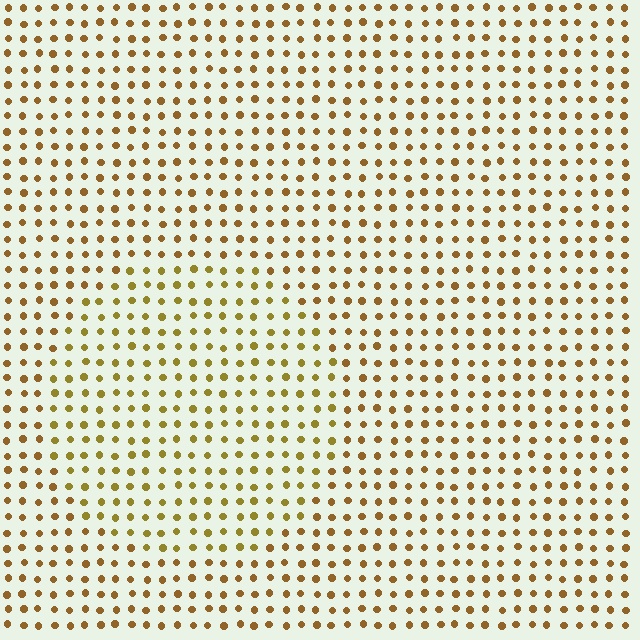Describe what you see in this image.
The image is filled with small brown elements in a uniform arrangement. A circle-shaped region is visible where the elements are tinted to a slightly different hue, forming a subtle color boundary.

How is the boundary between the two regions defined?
The boundary is defined purely by a slight shift in hue (about 20 degrees). Spacing, size, and orientation are identical on both sides.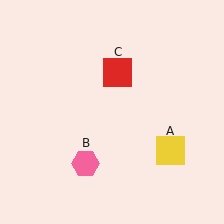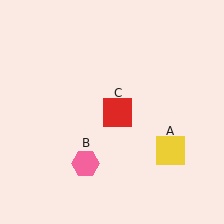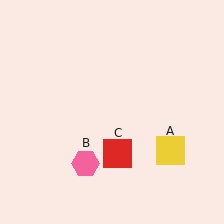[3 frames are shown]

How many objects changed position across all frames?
1 object changed position: red square (object C).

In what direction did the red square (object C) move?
The red square (object C) moved down.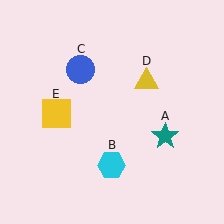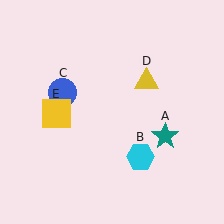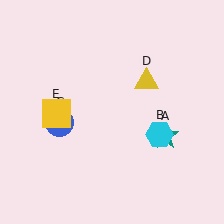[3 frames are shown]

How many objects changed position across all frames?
2 objects changed position: cyan hexagon (object B), blue circle (object C).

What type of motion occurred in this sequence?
The cyan hexagon (object B), blue circle (object C) rotated counterclockwise around the center of the scene.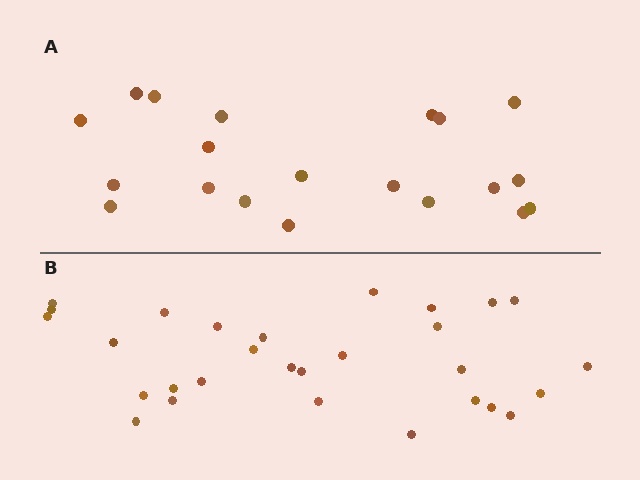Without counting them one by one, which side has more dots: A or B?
Region B (the bottom region) has more dots.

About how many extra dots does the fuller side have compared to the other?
Region B has roughly 8 or so more dots than region A.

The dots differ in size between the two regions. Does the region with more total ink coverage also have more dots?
No. Region A has more total ink coverage because its dots are larger, but region B actually contains more individual dots. Total area can be misleading — the number of items is what matters here.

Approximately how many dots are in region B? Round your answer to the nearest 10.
About 30 dots. (The exact count is 29, which rounds to 30.)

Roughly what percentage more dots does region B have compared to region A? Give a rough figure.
About 45% more.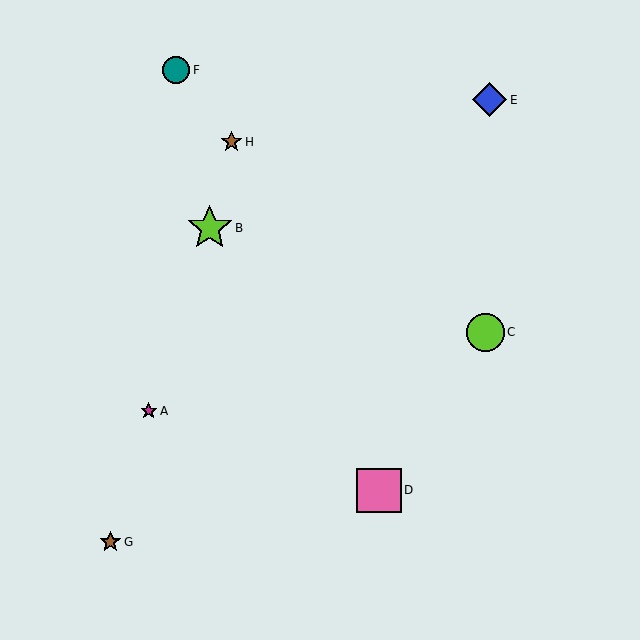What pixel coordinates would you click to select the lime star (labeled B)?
Click at (210, 228) to select the lime star B.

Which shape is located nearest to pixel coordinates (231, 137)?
The brown star (labeled H) at (232, 142) is nearest to that location.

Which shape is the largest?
The lime star (labeled B) is the largest.